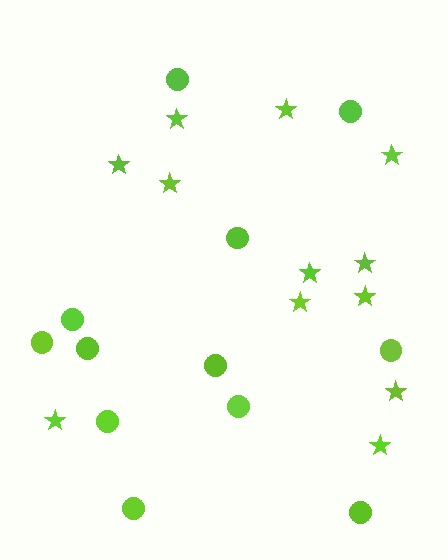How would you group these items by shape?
There are 2 groups: one group of circles (12) and one group of stars (12).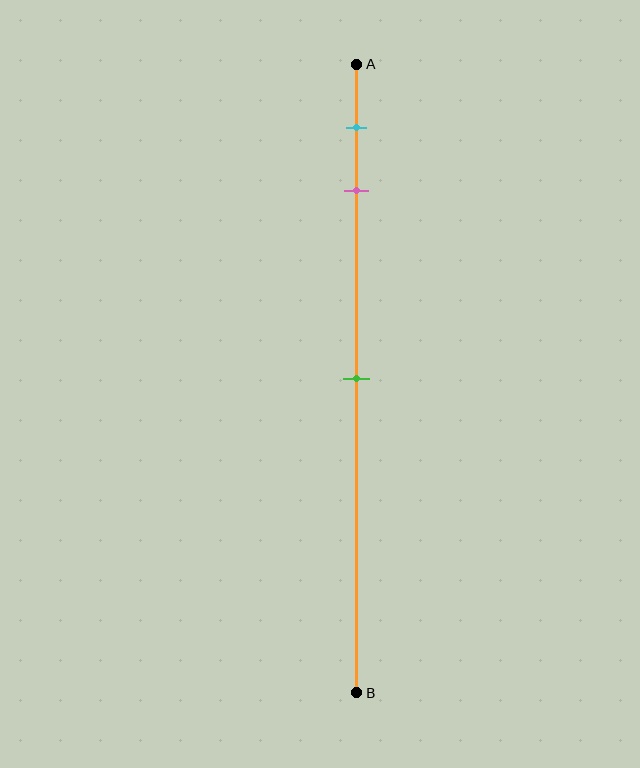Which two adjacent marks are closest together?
The cyan and pink marks are the closest adjacent pair.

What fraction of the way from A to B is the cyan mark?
The cyan mark is approximately 10% (0.1) of the way from A to B.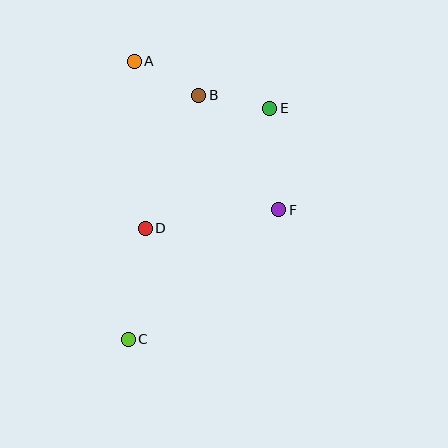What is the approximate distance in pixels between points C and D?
The distance between C and D is approximately 112 pixels.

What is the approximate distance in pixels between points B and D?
The distance between B and D is approximately 143 pixels.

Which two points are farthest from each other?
Points A and C are farthest from each other.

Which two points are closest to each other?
Points B and E are closest to each other.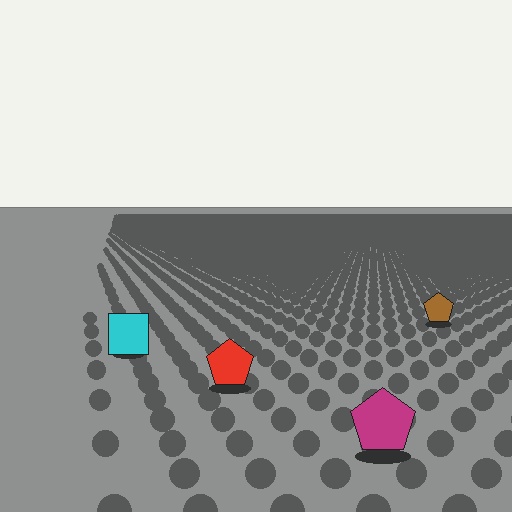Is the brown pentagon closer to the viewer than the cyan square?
No. The cyan square is closer — you can tell from the texture gradient: the ground texture is coarser near it.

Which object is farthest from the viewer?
The brown pentagon is farthest from the viewer. It appears smaller and the ground texture around it is denser.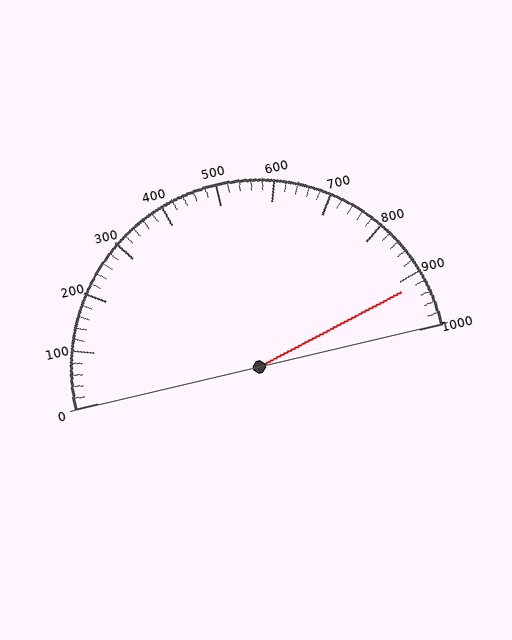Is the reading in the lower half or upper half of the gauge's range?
The reading is in the upper half of the range (0 to 1000).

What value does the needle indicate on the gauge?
The needle indicates approximately 920.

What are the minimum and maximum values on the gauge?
The gauge ranges from 0 to 1000.